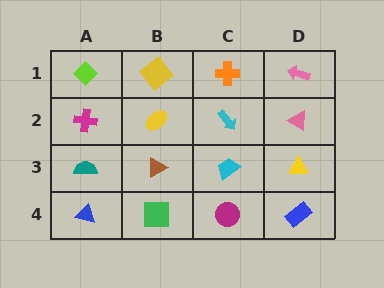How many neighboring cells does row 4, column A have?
2.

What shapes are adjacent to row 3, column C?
A cyan arrow (row 2, column C), a magenta circle (row 4, column C), a brown triangle (row 3, column B), a yellow triangle (row 3, column D).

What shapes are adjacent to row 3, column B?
A yellow ellipse (row 2, column B), a green square (row 4, column B), a teal semicircle (row 3, column A), a cyan trapezoid (row 3, column C).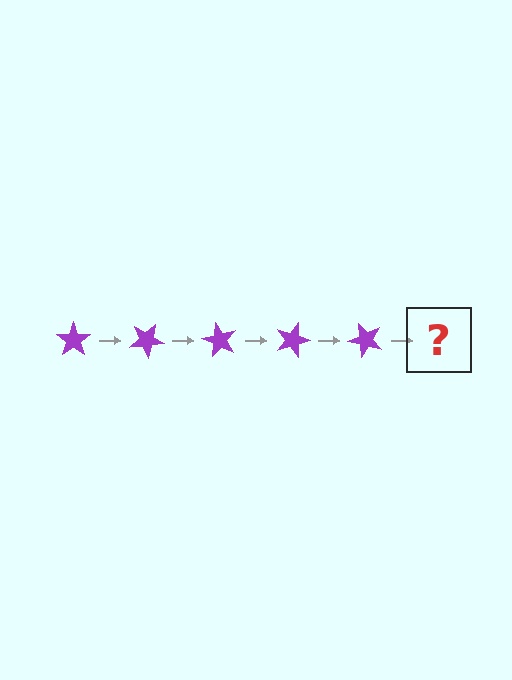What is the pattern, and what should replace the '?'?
The pattern is that the star rotates 30 degrees each step. The '?' should be a purple star rotated 150 degrees.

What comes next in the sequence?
The next element should be a purple star rotated 150 degrees.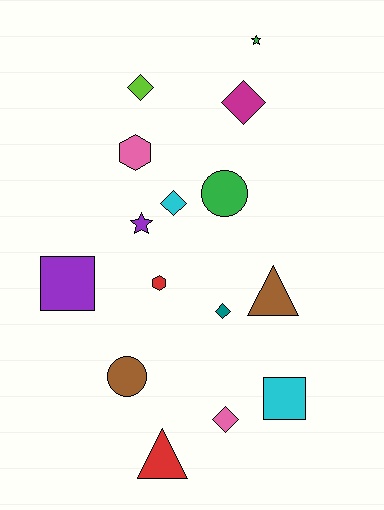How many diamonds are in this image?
There are 5 diamonds.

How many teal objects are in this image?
There is 1 teal object.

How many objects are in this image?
There are 15 objects.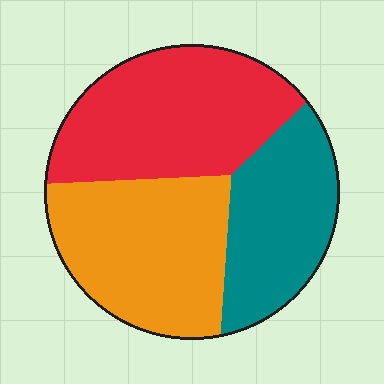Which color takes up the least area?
Teal, at roughly 25%.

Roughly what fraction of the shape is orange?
Orange covers roughly 35% of the shape.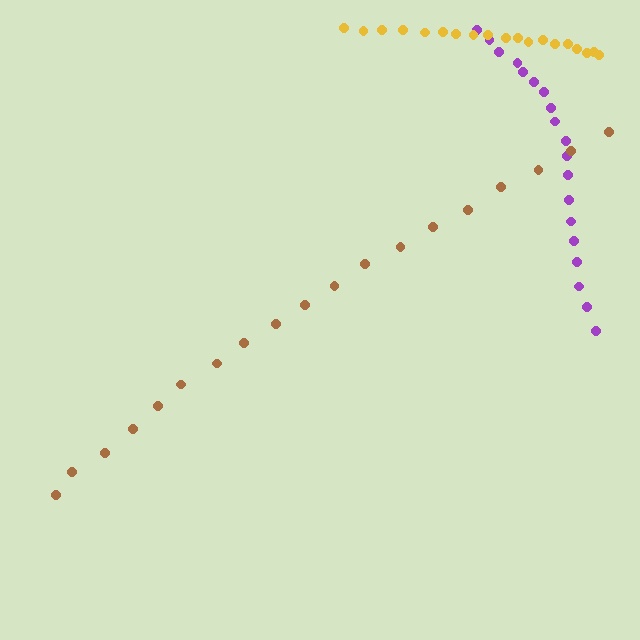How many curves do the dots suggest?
There are 3 distinct paths.